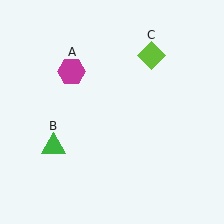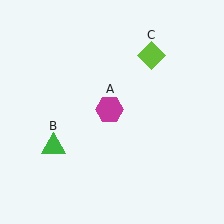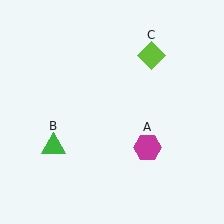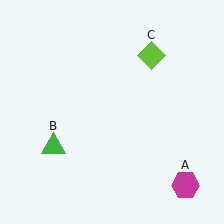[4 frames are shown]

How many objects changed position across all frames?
1 object changed position: magenta hexagon (object A).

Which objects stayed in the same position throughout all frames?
Green triangle (object B) and lime diamond (object C) remained stationary.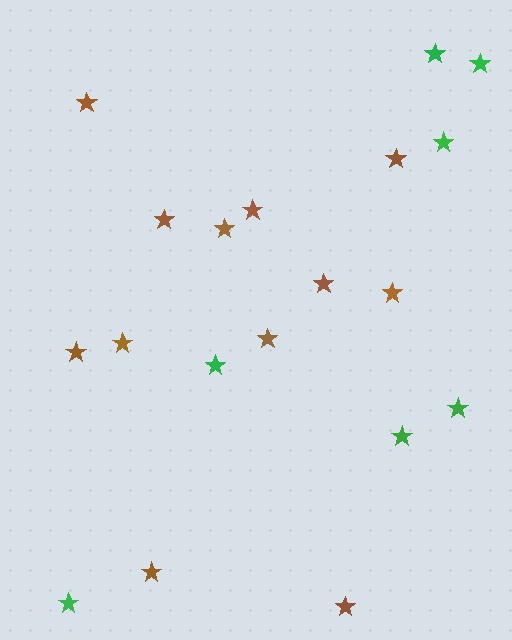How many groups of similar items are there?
There are 2 groups: one group of green stars (7) and one group of brown stars (12).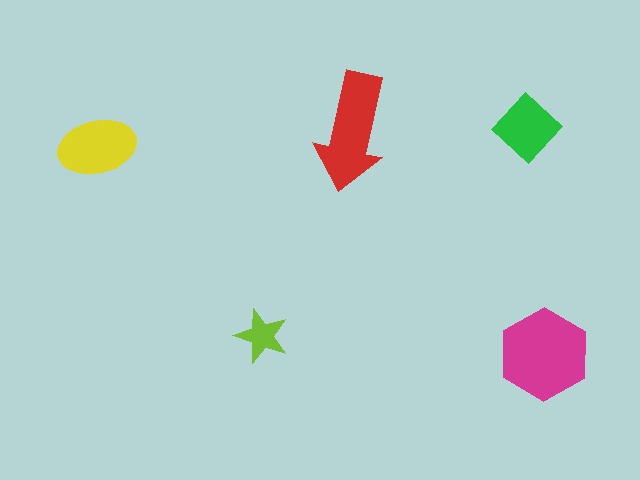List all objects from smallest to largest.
The lime star, the green diamond, the yellow ellipse, the red arrow, the magenta hexagon.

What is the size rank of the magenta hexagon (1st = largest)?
1st.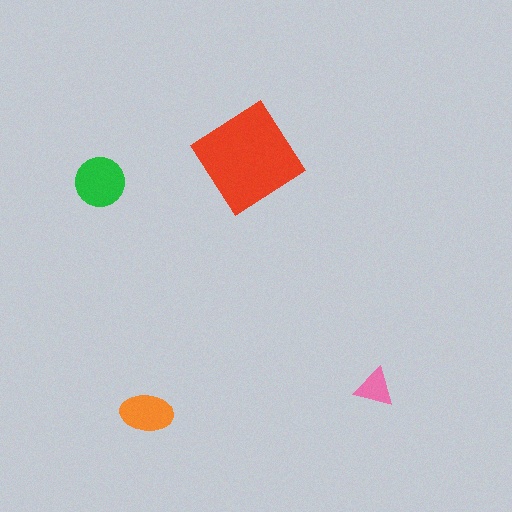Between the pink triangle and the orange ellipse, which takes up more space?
The orange ellipse.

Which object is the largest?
The red diamond.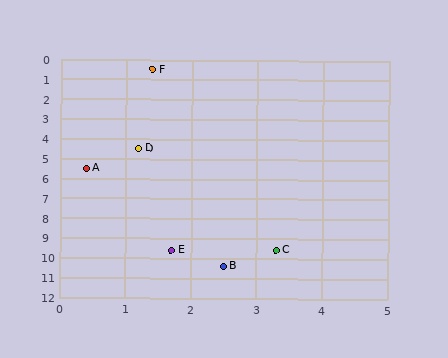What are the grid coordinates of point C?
Point C is at approximately (3.3, 9.6).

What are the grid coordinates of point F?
Point F is at approximately (1.4, 0.5).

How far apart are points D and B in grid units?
Points D and B are about 6.0 grid units apart.